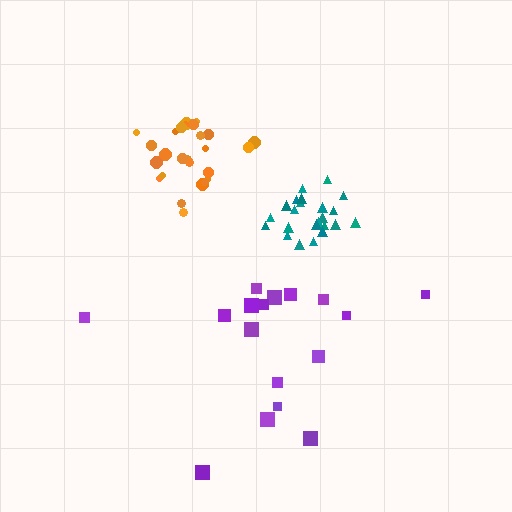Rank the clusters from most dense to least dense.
teal, orange, purple.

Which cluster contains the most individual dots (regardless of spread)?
Orange (26).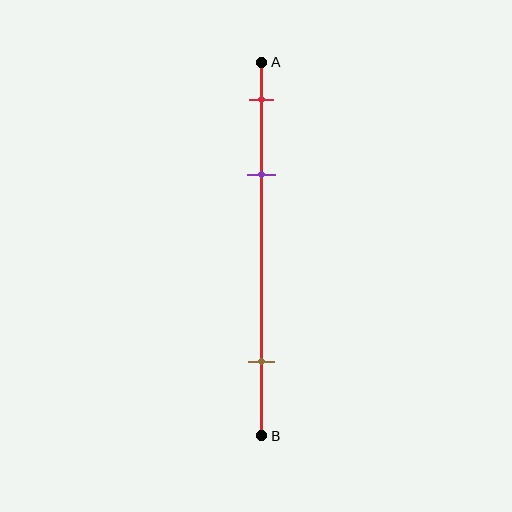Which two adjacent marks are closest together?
The red and purple marks are the closest adjacent pair.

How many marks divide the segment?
There are 3 marks dividing the segment.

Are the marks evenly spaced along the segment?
No, the marks are not evenly spaced.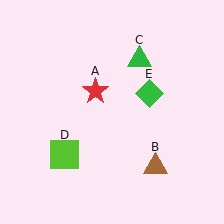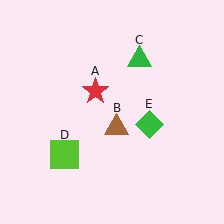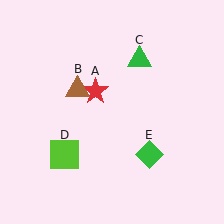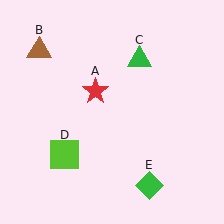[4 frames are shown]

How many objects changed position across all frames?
2 objects changed position: brown triangle (object B), green diamond (object E).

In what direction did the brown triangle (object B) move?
The brown triangle (object B) moved up and to the left.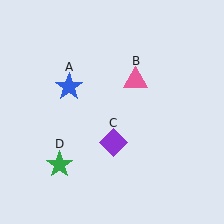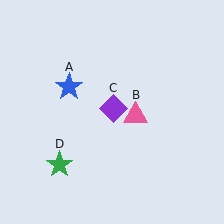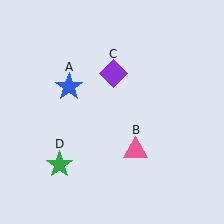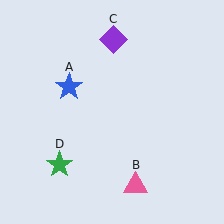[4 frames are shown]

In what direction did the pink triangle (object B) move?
The pink triangle (object B) moved down.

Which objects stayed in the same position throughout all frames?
Blue star (object A) and green star (object D) remained stationary.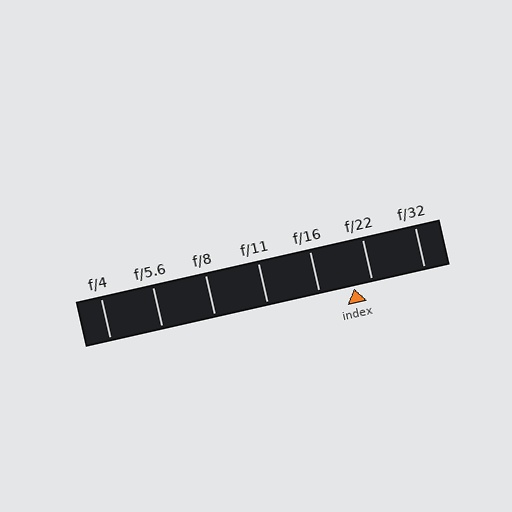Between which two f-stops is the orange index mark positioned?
The index mark is between f/16 and f/22.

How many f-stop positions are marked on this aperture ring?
There are 7 f-stop positions marked.